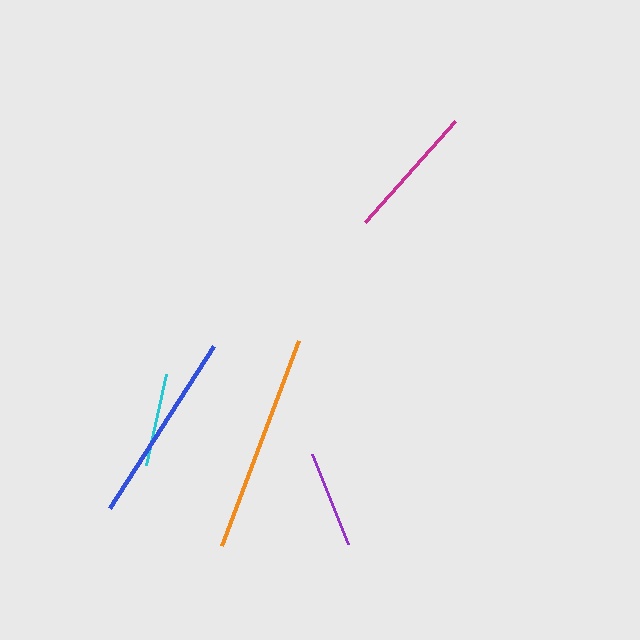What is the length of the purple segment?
The purple segment is approximately 98 pixels long.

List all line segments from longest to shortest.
From longest to shortest: orange, blue, magenta, purple, cyan.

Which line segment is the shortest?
The cyan line is the shortest at approximately 93 pixels.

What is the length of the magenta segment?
The magenta segment is approximately 135 pixels long.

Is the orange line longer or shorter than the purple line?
The orange line is longer than the purple line.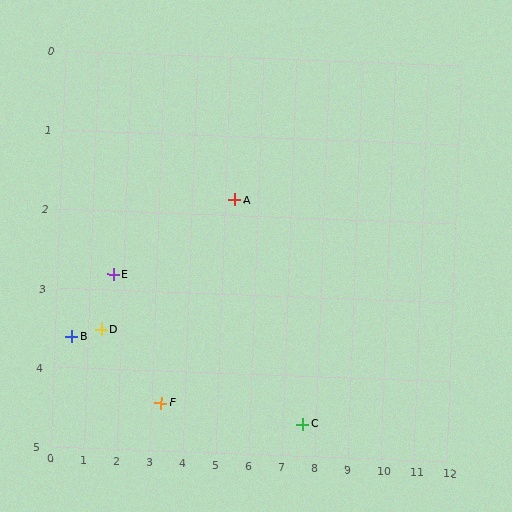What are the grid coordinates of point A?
Point A is at approximately (5.3, 1.8).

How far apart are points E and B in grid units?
Points E and B are about 1.4 grid units apart.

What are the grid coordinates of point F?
Point F is at approximately (3.3, 4.4).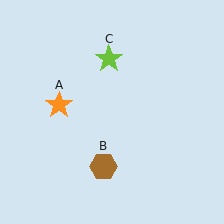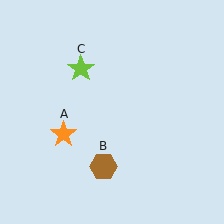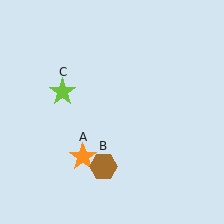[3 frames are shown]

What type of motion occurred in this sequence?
The orange star (object A), lime star (object C) rotated counterclockwise around the center of the scene.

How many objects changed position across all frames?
2 objects changed position: orange star (object A), lime star (object C).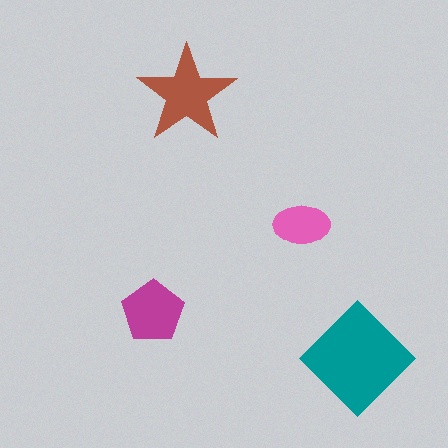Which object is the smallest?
The pink ellipse.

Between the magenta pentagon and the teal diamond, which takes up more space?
The teal diamond.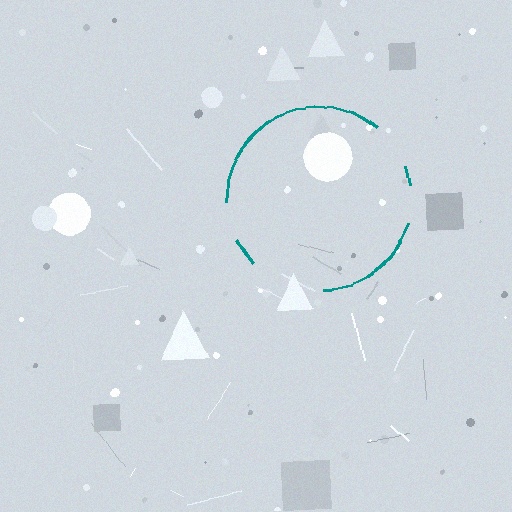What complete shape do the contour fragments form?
The contour fragments form a circle.